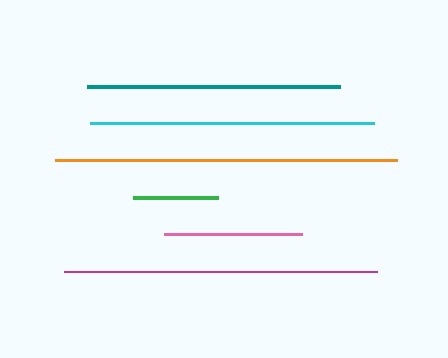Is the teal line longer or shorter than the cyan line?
The cyan line is longer than the teal line.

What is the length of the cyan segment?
The cyan segment is approximately 284 pixels long.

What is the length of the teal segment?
The teal segment is approximately 254 pixels long.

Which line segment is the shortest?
The green line is the shortest at approximately 85 pixels.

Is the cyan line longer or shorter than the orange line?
The orange line is longer than the cyan line.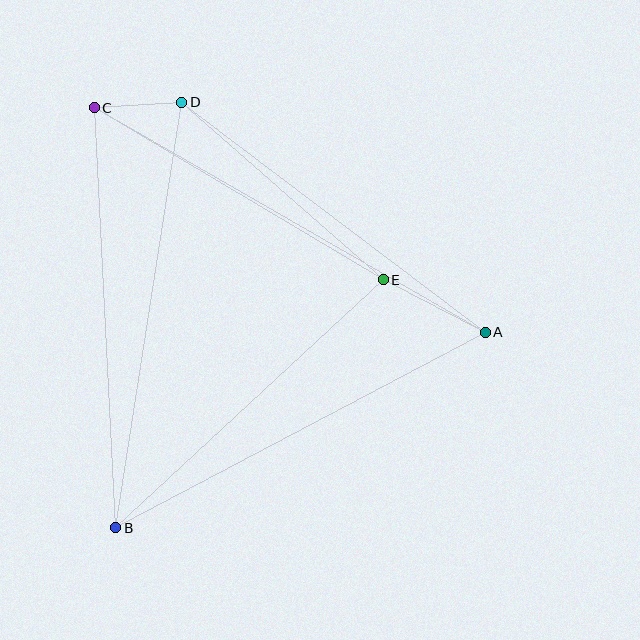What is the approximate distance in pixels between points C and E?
The distance between C and E is approximately 336 pixels.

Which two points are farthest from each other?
Points A and C are farthest from each other.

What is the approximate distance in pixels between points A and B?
The distance between A and B is approximately 418 pixels.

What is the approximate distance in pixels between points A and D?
The distance between A and D is approximately 381 pixels.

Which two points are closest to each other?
Points C and D are closest to each other.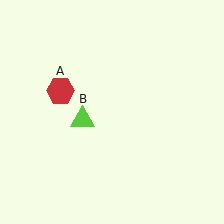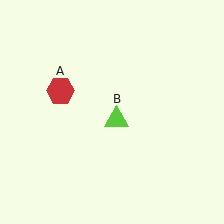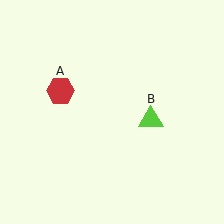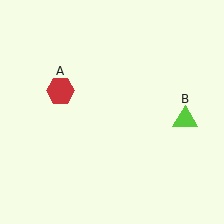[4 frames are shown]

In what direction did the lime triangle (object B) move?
The lime triangle (object B) moved right.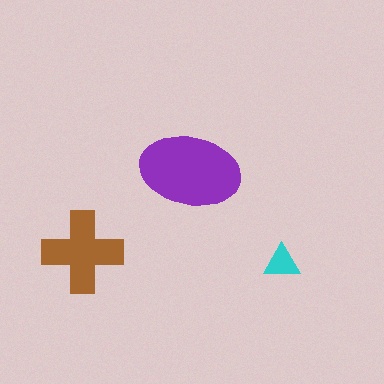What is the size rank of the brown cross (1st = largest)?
2nd.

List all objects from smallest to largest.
The cyan triangle, the brown cross, the purple ellipse.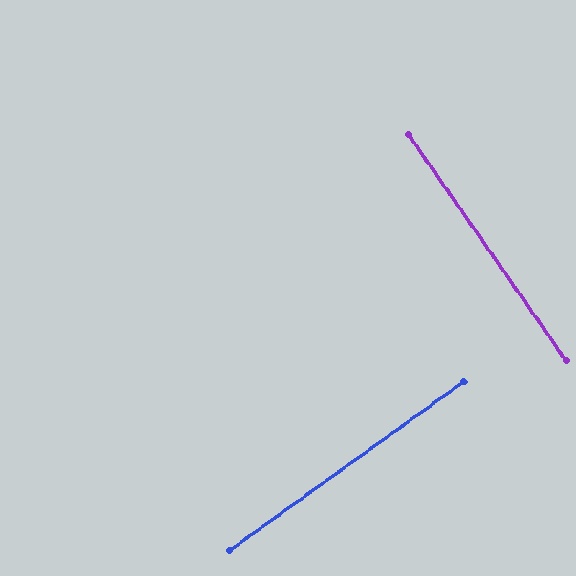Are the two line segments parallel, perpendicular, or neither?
Perpendicular — they meet at approximately 89°.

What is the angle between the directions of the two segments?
Approximately 89 degrees.